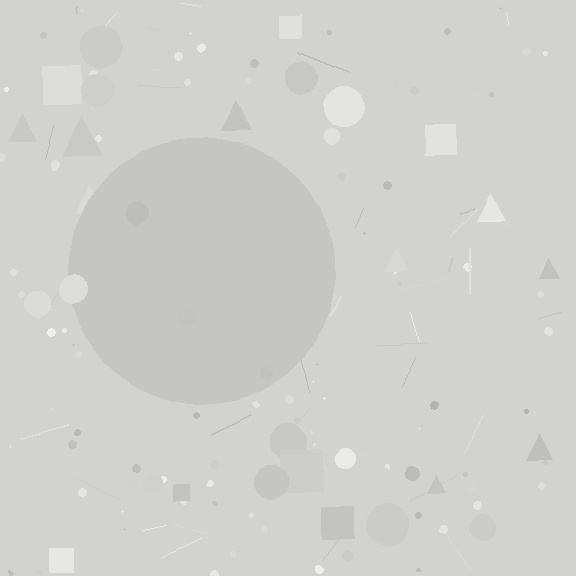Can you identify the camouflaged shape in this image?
The camouflaged shape is a circle.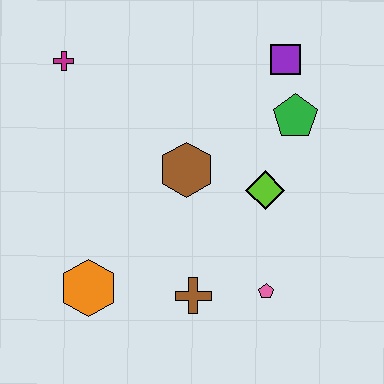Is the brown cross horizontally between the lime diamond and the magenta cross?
Yes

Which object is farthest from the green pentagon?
The orange hexagon is farthest from the green pentagon.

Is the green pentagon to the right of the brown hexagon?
Yes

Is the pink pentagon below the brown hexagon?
Yes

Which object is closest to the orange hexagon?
The brown cross is closest to the orange hexagon.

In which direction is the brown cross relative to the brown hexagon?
The brown cross is below the brown hexagon.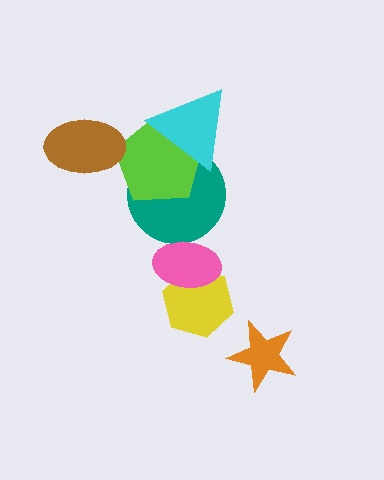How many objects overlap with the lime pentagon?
3 objects overlap with the lime pentagon.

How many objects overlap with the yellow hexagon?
1 object overlaps with the yellow hexagon.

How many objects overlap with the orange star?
0 objects overlap with the orange star.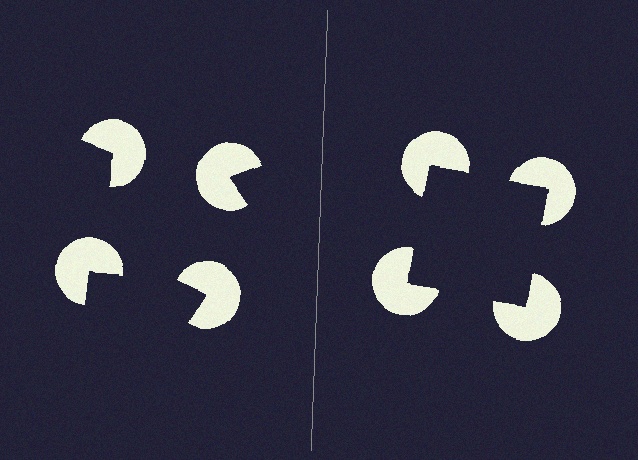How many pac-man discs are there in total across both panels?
8 — 4 on each side.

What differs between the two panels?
The pac-man discs are positioned identically on both sides; only the wedge orientations differ. On the right they align to a square; on the left they are misaligned.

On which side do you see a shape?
An illusory square appears on the right side. On the left side the wedge cuts are rotated, so no coherent shape forms.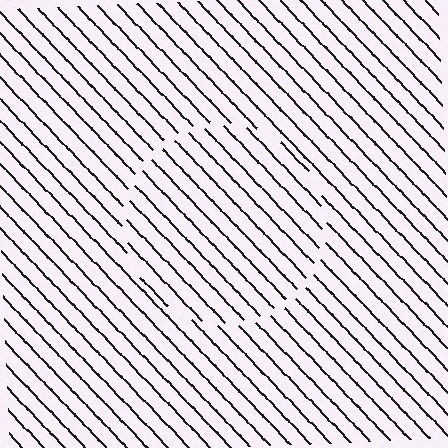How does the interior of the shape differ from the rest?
The interior of the shape contains the same grating, shifted by half a period — the contour is defined by the phase discontinuity where line-ends from the inner and outer gratings abut.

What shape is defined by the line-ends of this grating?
An illusory circle. The interior of the shape contains the same grating, shifted by half a period — the contour is defined by the phase discontinuity where line-ends from the inner and outer gratings abut.